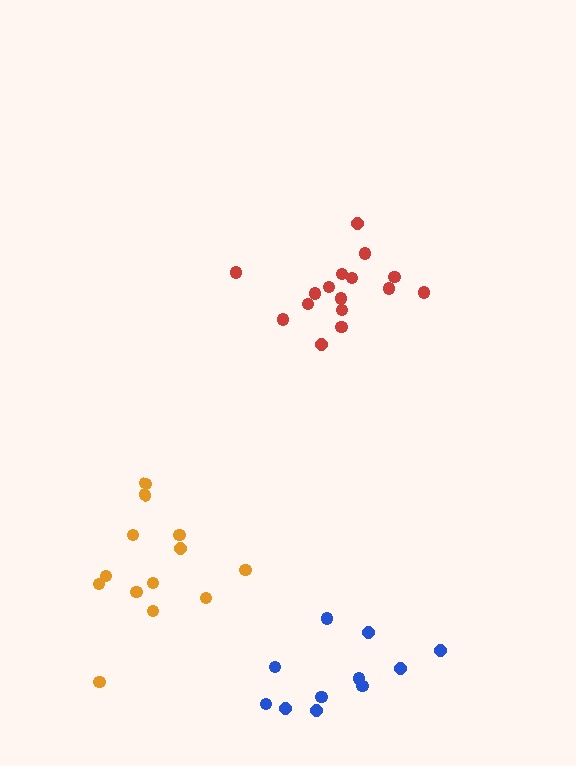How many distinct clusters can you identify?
There are 3 distinct clusters.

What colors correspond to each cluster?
The clusters are colored: blue, red, orange.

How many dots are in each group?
Group 1: 11 dots, Group 2: 16 dots, Group 3: 13 dots (40 total).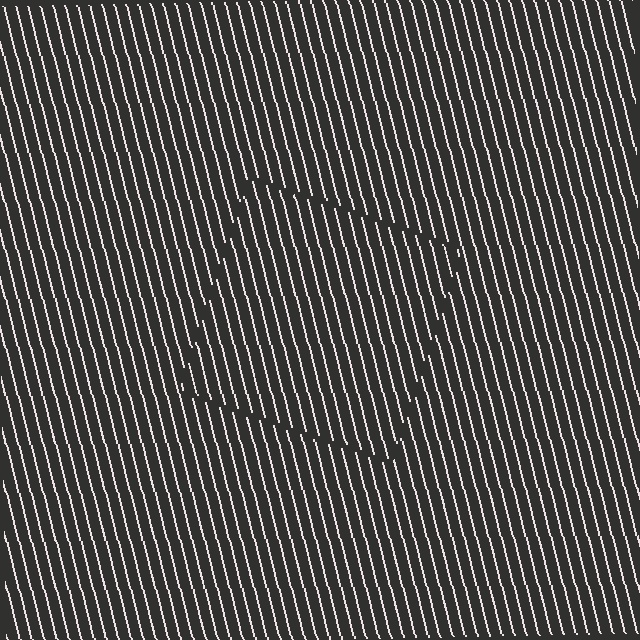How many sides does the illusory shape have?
4 sides — the line-ends trace a square.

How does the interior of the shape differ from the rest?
The interior of the shape contains the same grating, shifted by half a period — the contour is defined by the phase discontinuity where line-ends from the inner and outer gratings abut.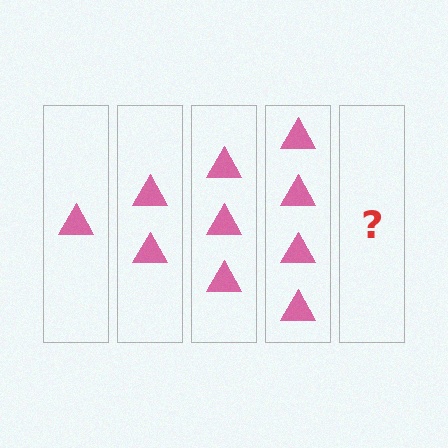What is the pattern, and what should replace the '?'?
The pattern is that each step adds one more triangle. The '?' should be 5 triangles.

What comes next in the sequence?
The next element should be 5 triangles.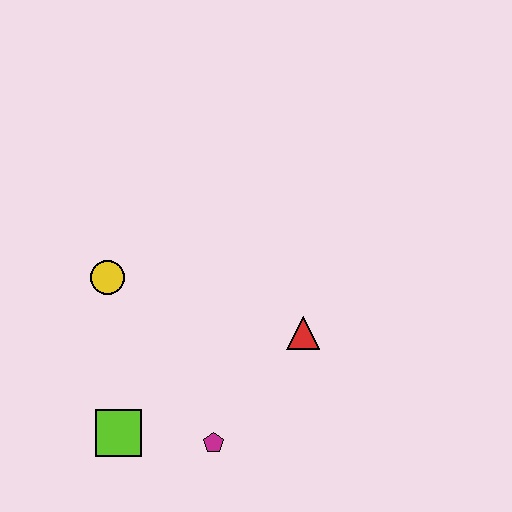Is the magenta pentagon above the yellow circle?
No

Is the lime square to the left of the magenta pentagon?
Yes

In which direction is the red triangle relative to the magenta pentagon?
The red triangle is above the magenta pentagon.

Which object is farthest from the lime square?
The red triangle is farthest from the lime square.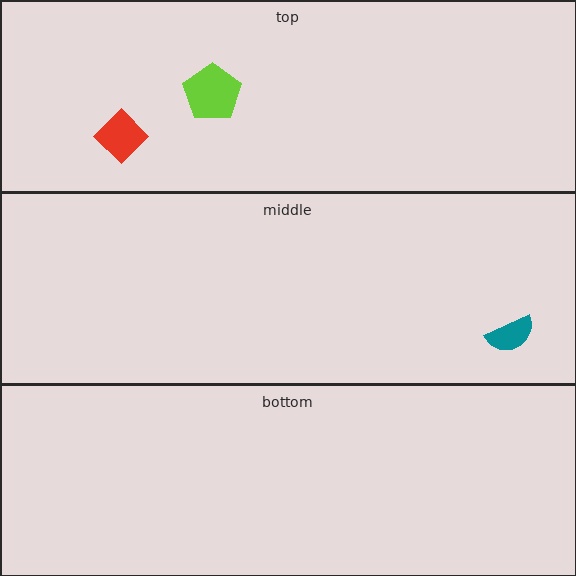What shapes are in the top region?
The red diamond, the lime pentagon.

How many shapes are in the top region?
2.